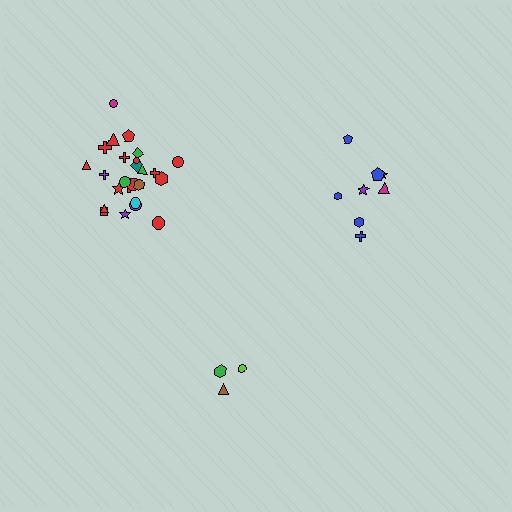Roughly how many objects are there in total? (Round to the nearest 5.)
Roughly 35 objects in total.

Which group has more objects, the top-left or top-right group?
The top-left group.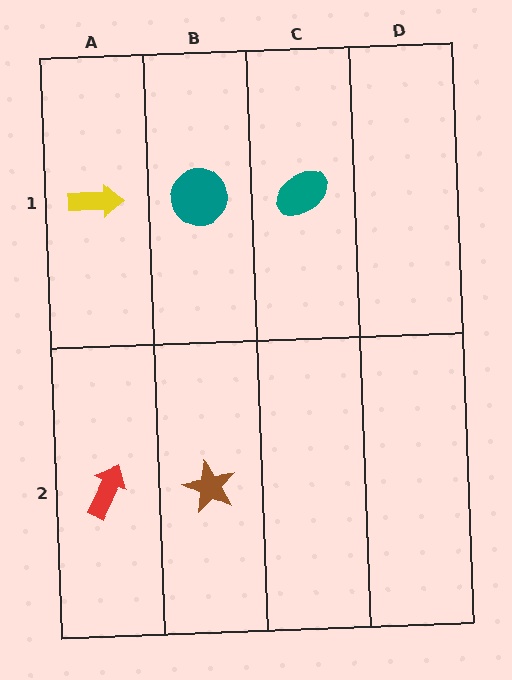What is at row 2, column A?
A red arrow.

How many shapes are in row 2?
2 shapes.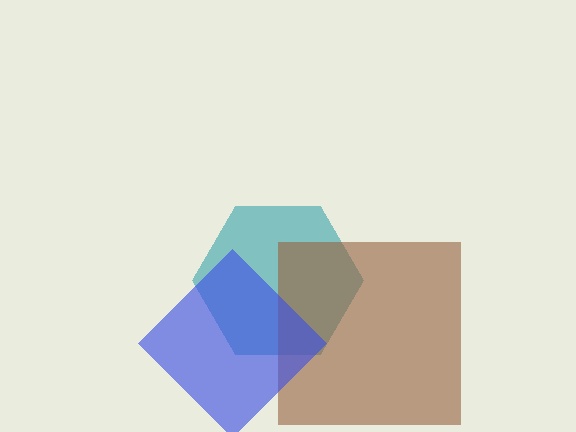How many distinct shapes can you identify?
There are 3 distinct shapes: a teal hexagon, a brown square, a blue diamond.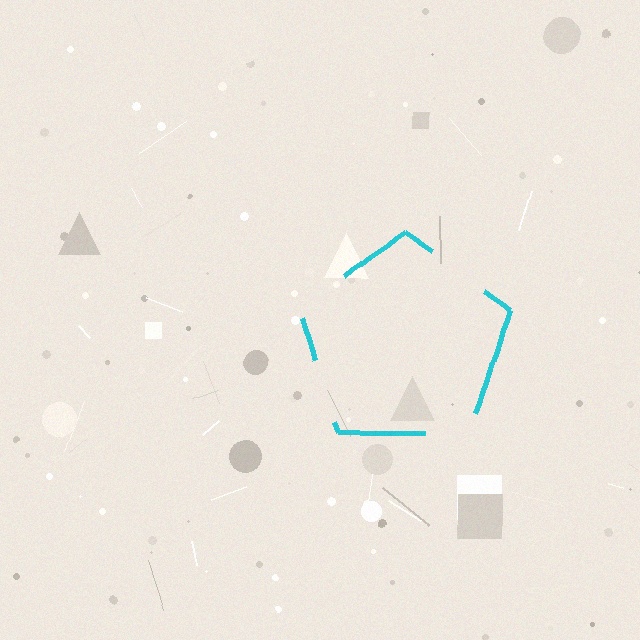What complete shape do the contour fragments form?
The contour fragments form a pentagon.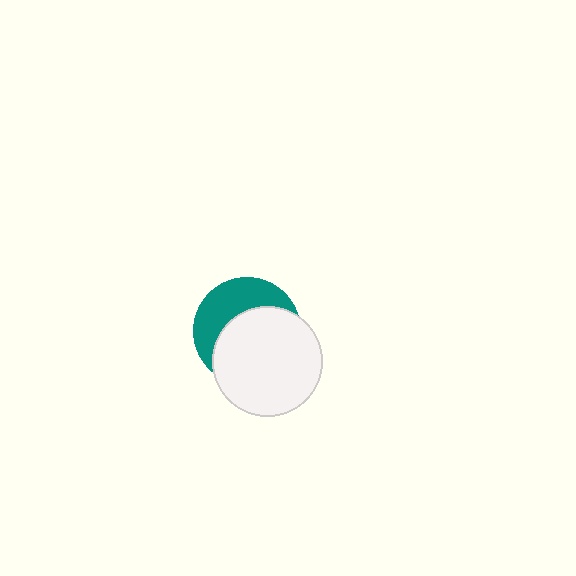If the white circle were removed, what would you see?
You would see the complete teal circle.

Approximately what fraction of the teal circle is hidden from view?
Roughly 60% of the teal circle is hidden behind the white circle.